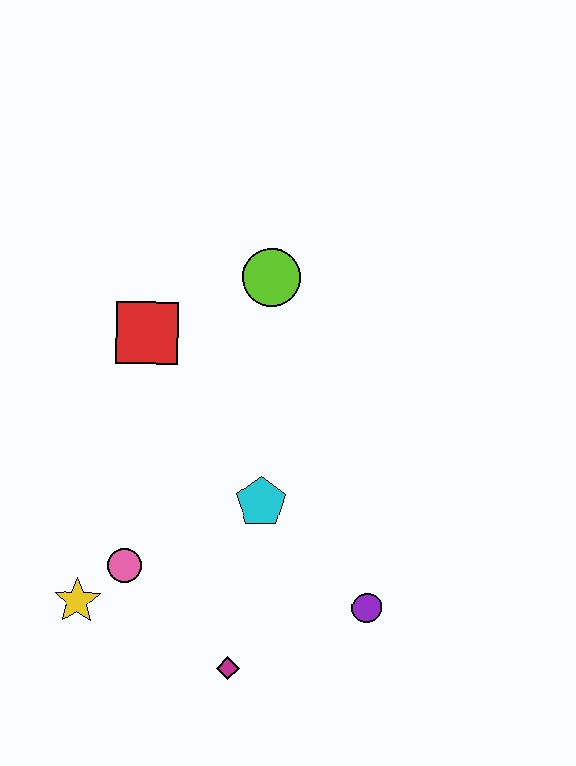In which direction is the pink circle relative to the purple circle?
The pink circle is to the left of the purple circle.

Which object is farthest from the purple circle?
The red square is farthest from the purple circle.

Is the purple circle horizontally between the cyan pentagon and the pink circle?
No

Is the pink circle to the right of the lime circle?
No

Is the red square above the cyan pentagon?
Yes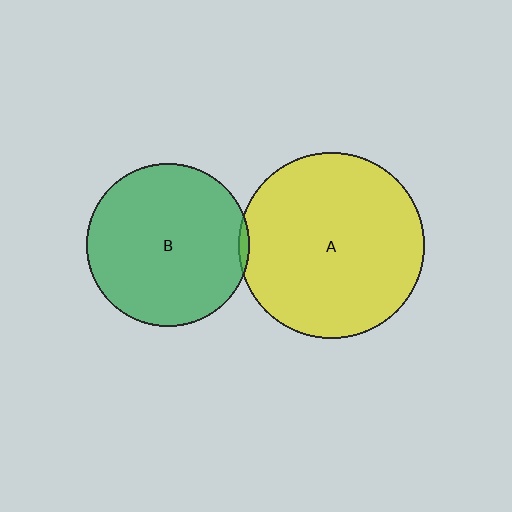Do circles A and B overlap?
Yes.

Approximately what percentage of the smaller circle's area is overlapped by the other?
Approximately 5%.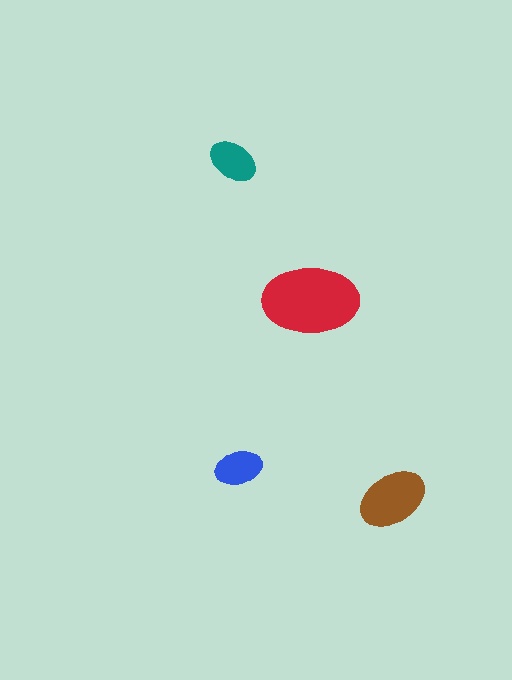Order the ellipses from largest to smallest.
the red one, the brown one, the teal one, the blue one.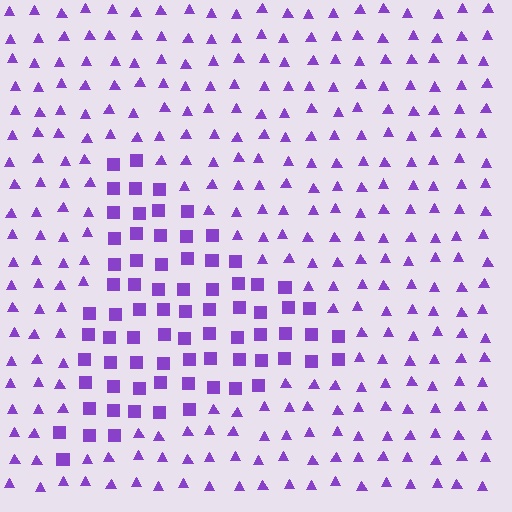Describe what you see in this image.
The image is filled with small purple elements arranged in a uniform grid. A triangle-shaped region contains squares, while the surrounding area contains triangles. The boundary is defined purely by the change in element shape.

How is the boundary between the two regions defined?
The boundary is defined by a change in element shape: squares inside vs. triangles outside. All elements share the same color and spacing.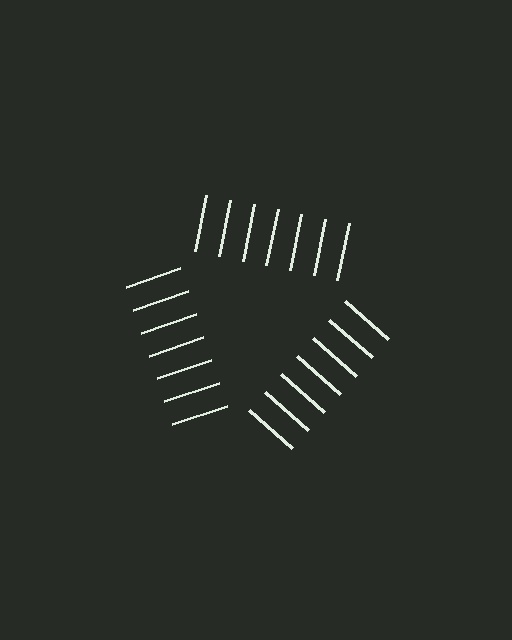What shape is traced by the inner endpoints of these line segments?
An illusory triangle — the line segments terminate on its edges but no continuous stroke is drawn.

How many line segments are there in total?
21 — 7 along each of the 3 edges.